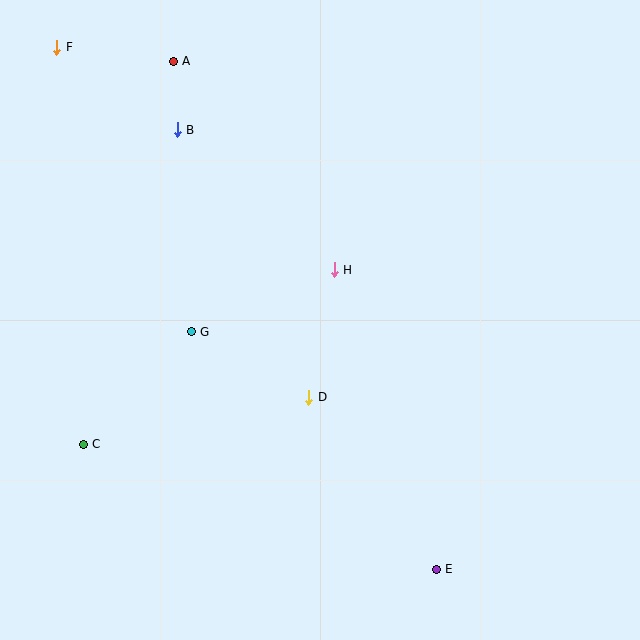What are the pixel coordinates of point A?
Point A is at (173, 61).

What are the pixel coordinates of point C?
Point C is at (83, 444).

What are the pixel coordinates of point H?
Point H is at (334, 270).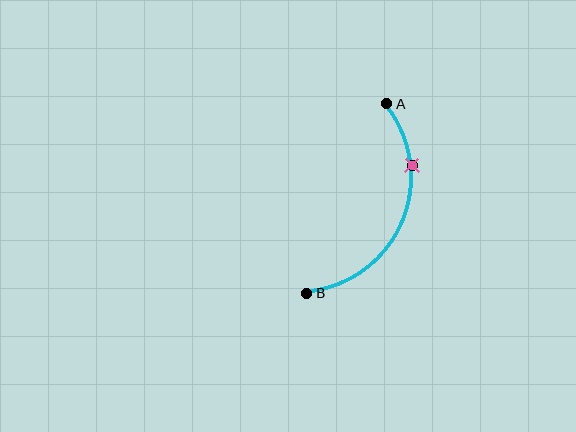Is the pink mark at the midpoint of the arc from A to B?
No. The pink mark lies on the arc but is closer to endpoint A. The arc midpoint would be at the point on the curve equidistant along the arc from both A and B.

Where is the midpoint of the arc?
The arc midpoint is the point on the curve farthest from the straight line joining A and B. It sits to the right of that line.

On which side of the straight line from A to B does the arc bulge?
The arc bulges to the right of the straight line connecting A and B.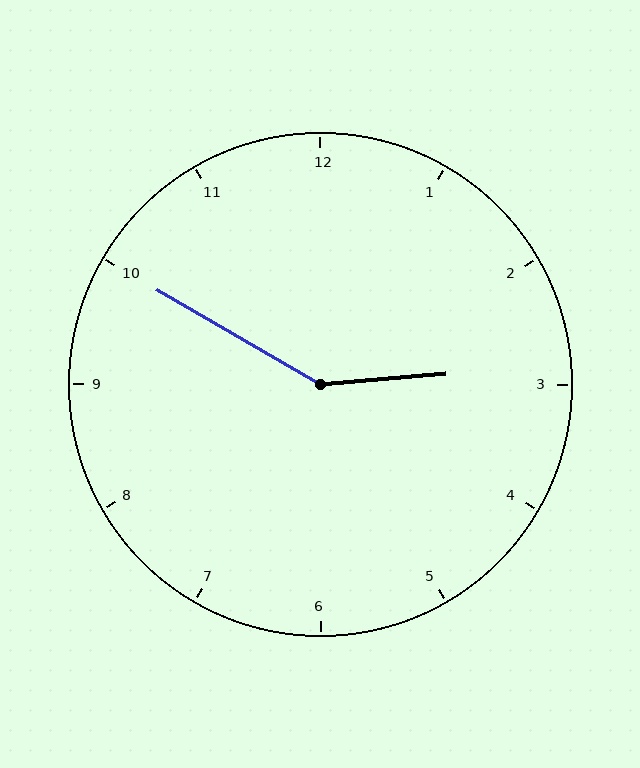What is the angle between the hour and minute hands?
Approximately 145 degrees.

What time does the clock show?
2:50.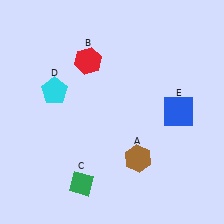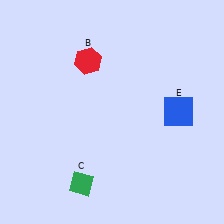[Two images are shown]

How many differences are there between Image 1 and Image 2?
There are 2 differences between the two images.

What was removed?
The cyan pentagon (D), the brown hexagon (A) were removed in Image 2.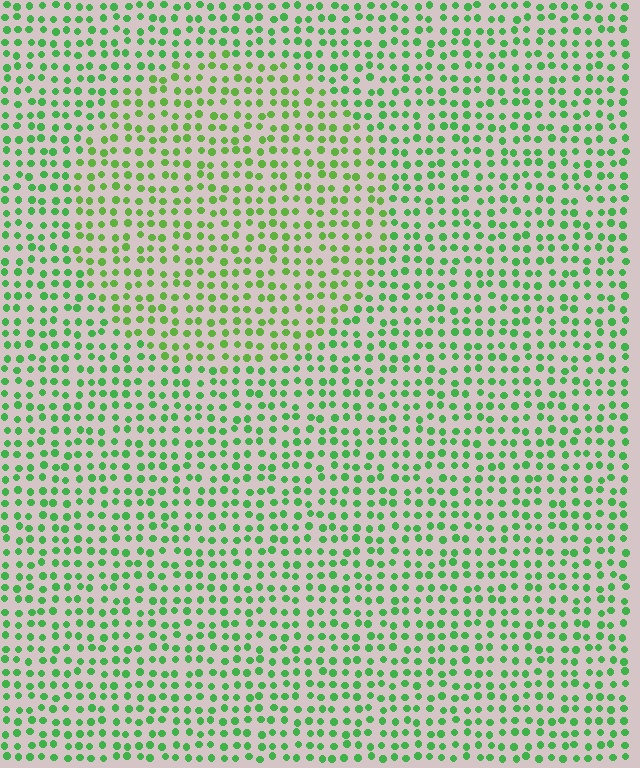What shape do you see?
I see a circle.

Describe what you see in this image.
The image is filled with small green elements in a uniform arrangement. A circle-shaped region is visible where the elements are tinted to a slightly different hue, forming a subtle color boundary.